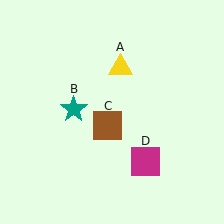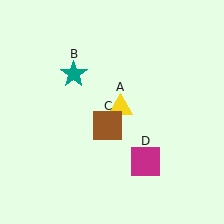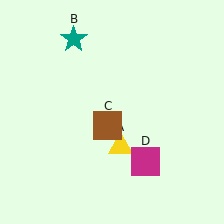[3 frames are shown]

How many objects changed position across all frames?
2 objects changed position: yellow triangle (object A), teal star (object B).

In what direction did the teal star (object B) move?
The teal star (object B) moved up.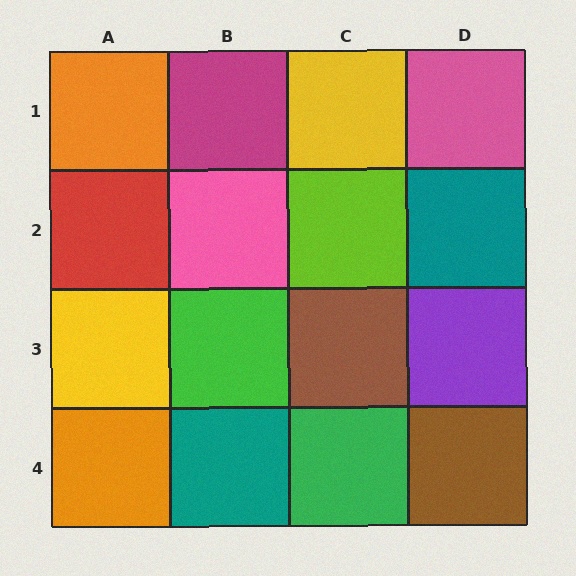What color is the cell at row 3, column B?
Green.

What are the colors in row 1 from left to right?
Orange, magenta, yellow, pink.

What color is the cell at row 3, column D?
Purple.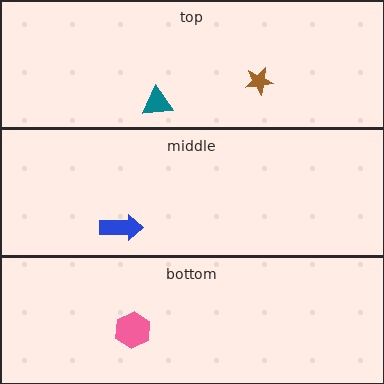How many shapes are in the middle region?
1.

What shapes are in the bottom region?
The pink hexagon.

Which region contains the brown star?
The top region.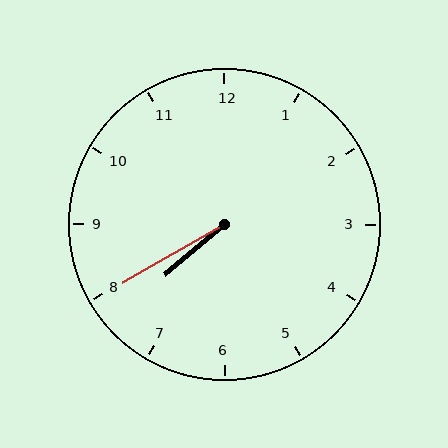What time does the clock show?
7:40.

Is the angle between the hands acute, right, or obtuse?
It is acute.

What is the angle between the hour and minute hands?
Approximately 10 degrees.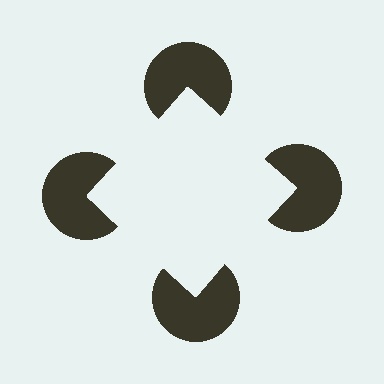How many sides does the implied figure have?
4 sides.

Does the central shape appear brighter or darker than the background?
It typically appears slightly brighter than the background, even though no actual brightness change is drawn.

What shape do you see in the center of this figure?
An illusory square — its edges are inferred from the aligned wedge cuts in the pac-man discs, not physically drawn.